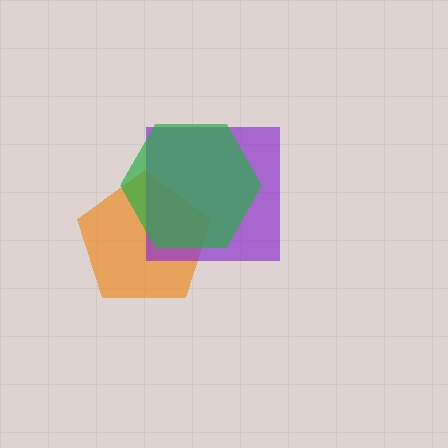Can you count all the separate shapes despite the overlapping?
Yes, there are 3 separate shapes.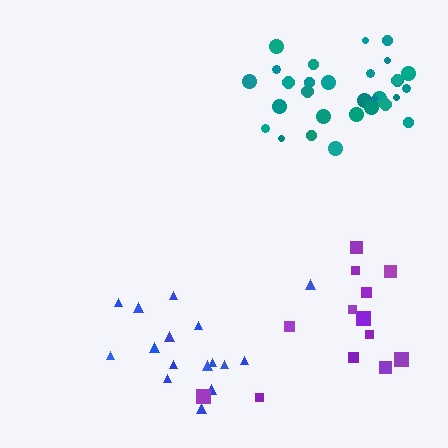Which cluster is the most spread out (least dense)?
Purple.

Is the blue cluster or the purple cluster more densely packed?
Blue.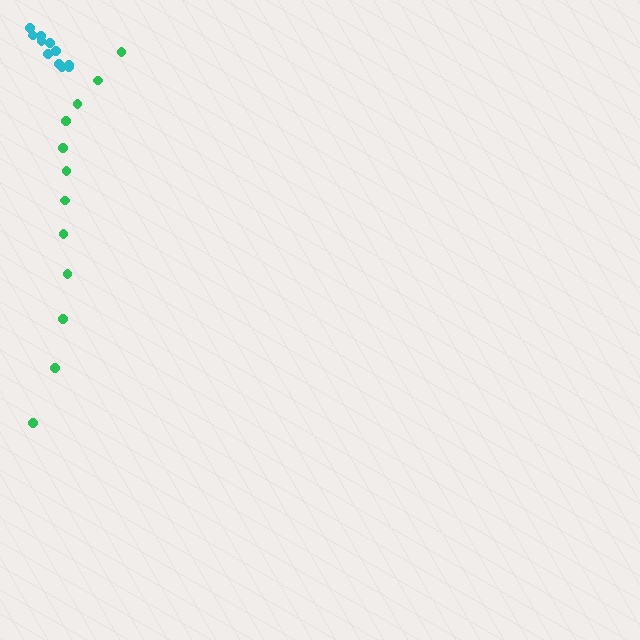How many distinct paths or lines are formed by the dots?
There are 2 distinct paths.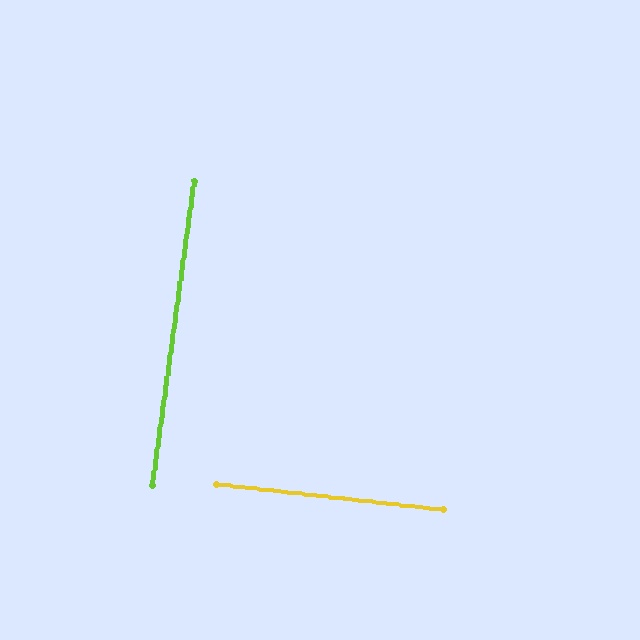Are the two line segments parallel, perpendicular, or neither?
Perpendicular — they meet at approximately 88°.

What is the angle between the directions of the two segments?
Approximately 88 degrees.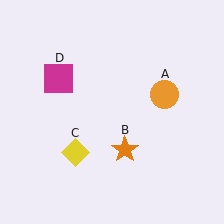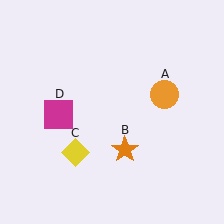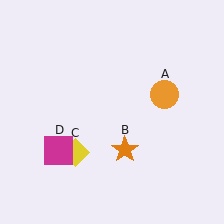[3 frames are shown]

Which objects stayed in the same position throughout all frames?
Orange circle (object A) and orange star (object B) and yellow diamond (object C) remained stationary.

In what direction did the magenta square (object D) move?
The magenta square (object D) moved down.